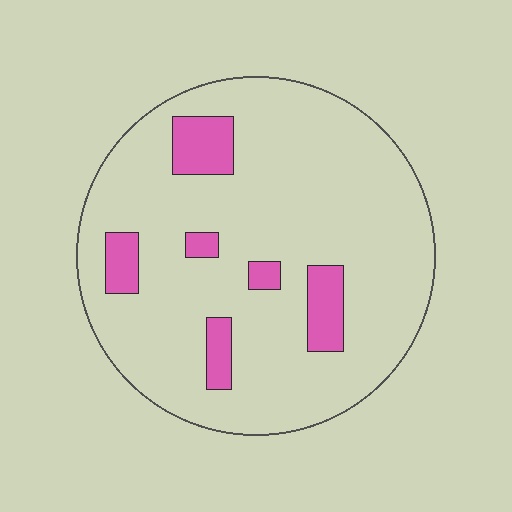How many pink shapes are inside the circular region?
6.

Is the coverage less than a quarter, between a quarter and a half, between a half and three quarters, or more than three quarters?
Less than a quarter.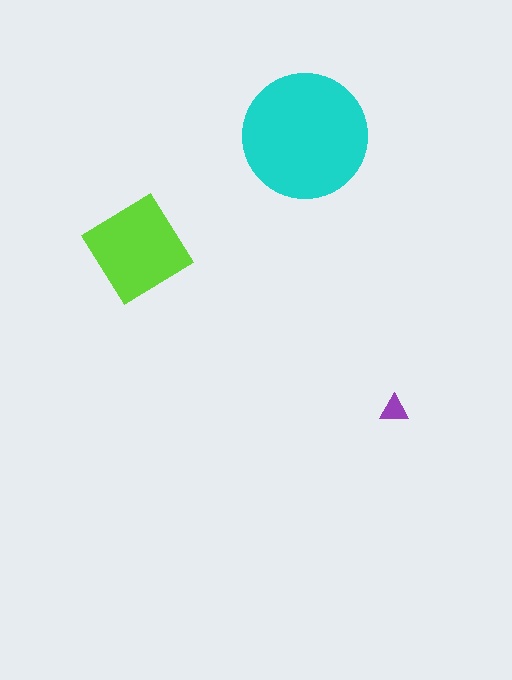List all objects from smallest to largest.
The purple triangle, the lime diamond, the cyan circle.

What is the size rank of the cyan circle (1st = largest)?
1st.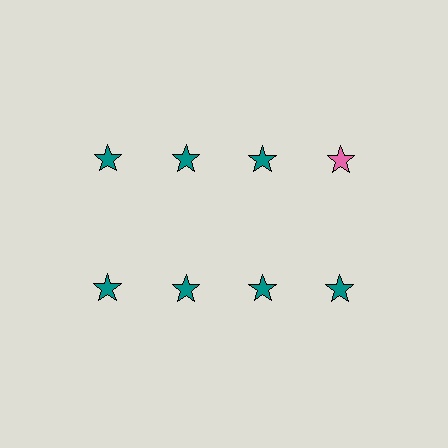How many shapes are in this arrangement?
There are 8 shapes arranged in a grid pattern.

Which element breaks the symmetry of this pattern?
The pink star in the top row, second from right column breaks the symmetry. All other shapes are teal stars.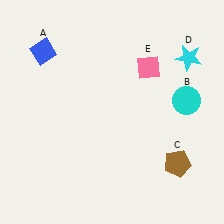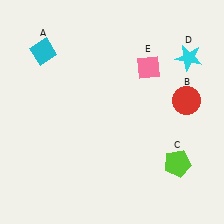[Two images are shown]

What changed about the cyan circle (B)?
In Image 1, B is cyan. In Image 2, it changed to red.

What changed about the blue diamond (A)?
In Image 1, A is blue. In Image 2, it changed to cyan.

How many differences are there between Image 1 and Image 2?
There are 3 differences between the two images.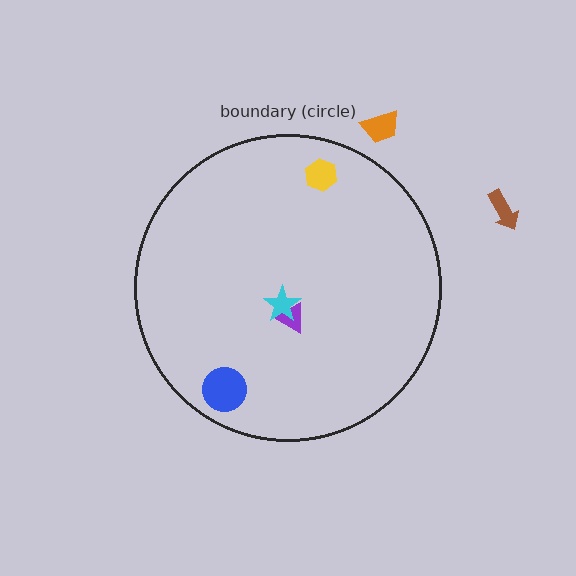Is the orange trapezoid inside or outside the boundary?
Outside.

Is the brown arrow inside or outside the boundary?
Outside.